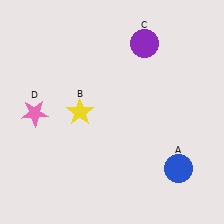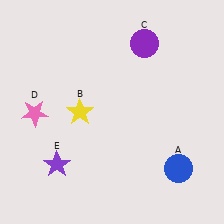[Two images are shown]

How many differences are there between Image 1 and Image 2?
There is 1 difference between the two images.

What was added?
A purple star (E) was added in Image 2.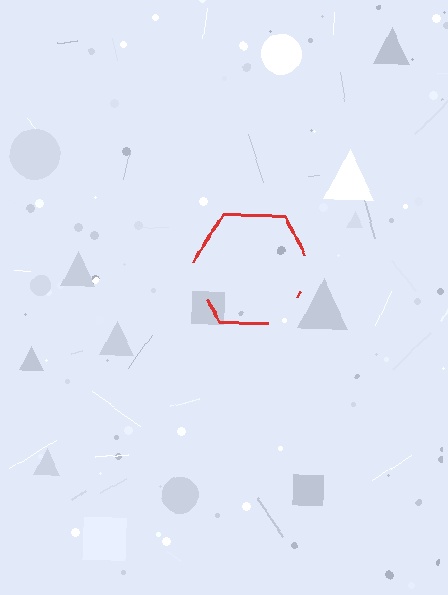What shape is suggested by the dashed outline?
The dashed outline suggests a hexagon.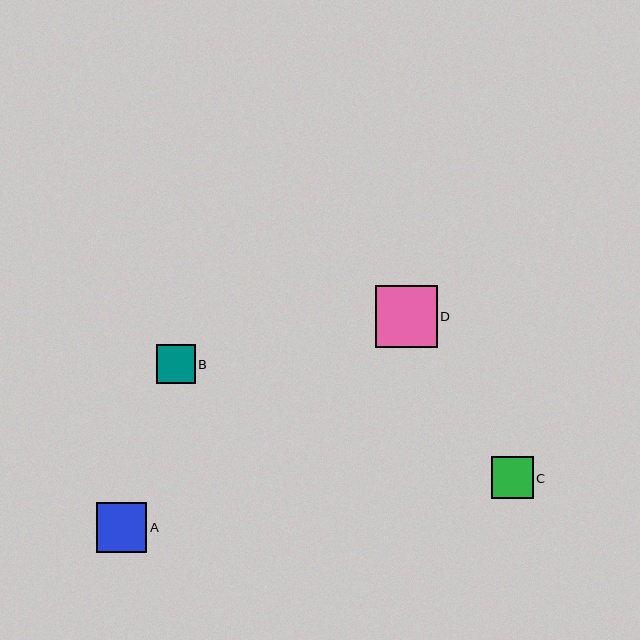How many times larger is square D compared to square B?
Square D is approximately 1.6 times the size of square B.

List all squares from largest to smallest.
From largest to smallest: D, A, C, B.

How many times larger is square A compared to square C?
Square A is approximately 1.2 times the size of square C.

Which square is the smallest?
Square B is the smallest with a size of approximately 39 pixels.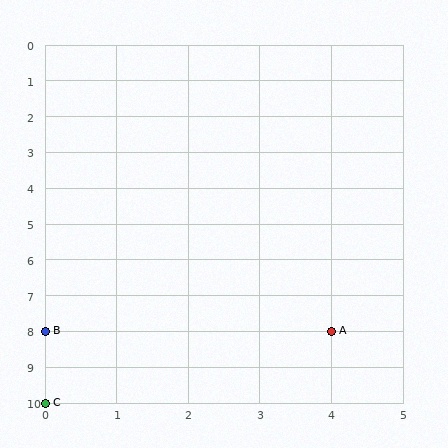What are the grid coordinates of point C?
Point C is at grid coordinates (0, 10).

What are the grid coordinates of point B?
Point B is at grid coordinates (0, 8).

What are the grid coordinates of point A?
Point A is at grid coordinates (4, 8).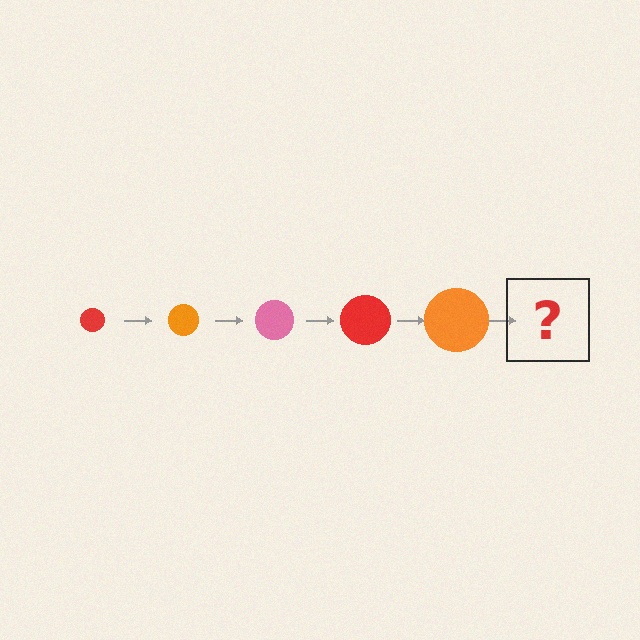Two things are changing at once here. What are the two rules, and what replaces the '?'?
The two rules are that the circle grows larger each step and the color cycles through red, orange, and pink. The '?' should be a pink circle, larger than the previous one.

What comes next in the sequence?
The next element should be a pink circle, larger than the previous one.